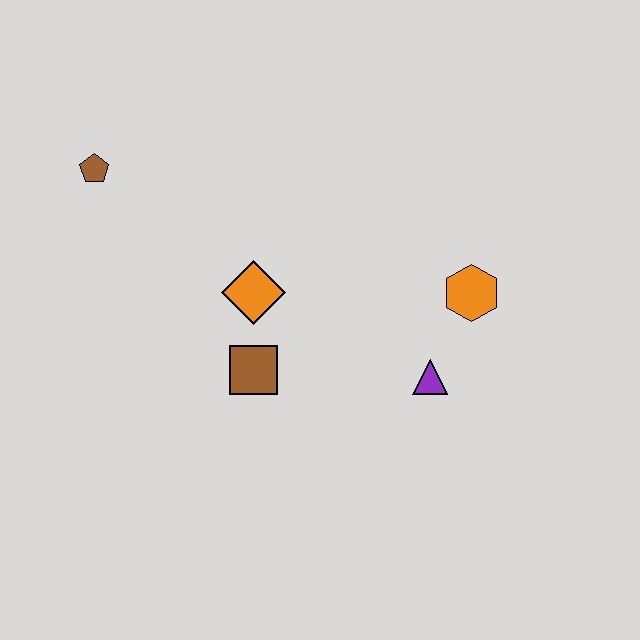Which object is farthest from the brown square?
The brown pentagon is farthest from the brown square.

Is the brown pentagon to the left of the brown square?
Yes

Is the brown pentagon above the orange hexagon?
Yes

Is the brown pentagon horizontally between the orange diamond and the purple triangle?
No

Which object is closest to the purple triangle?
The orange hexagon is closest to the purple triangle.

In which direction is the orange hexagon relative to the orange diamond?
The orange hexagon is to the right of the orange diamond.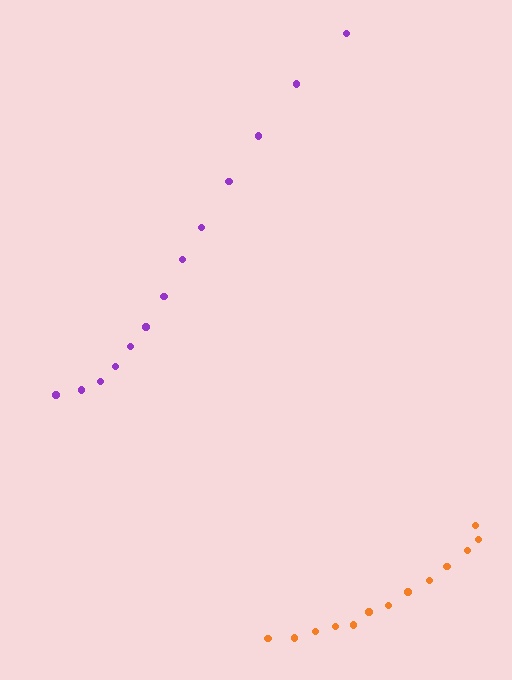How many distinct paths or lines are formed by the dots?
There are 2 distinct paths.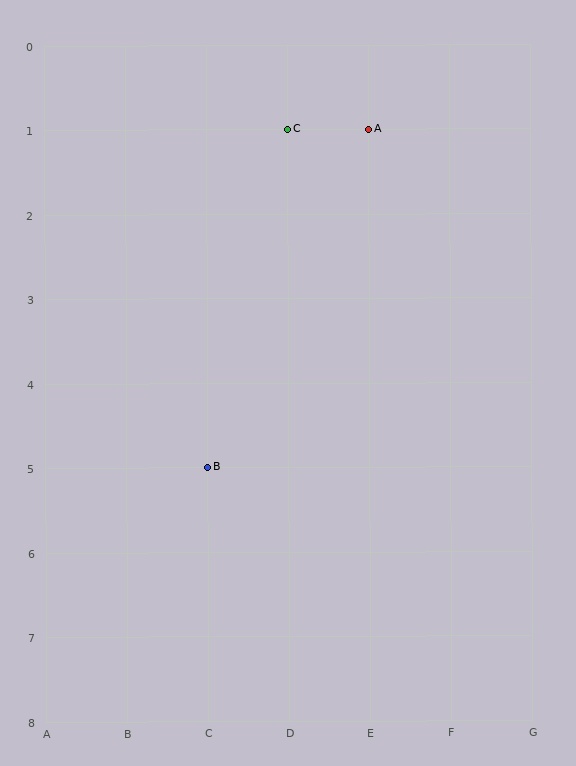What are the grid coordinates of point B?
Point B is at grid coordinates (C, 5).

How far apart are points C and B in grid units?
Points C and B are 1 column and 4 rows apart (about 4.1 grid units diagonally).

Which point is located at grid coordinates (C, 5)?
Point B is at (C, 5).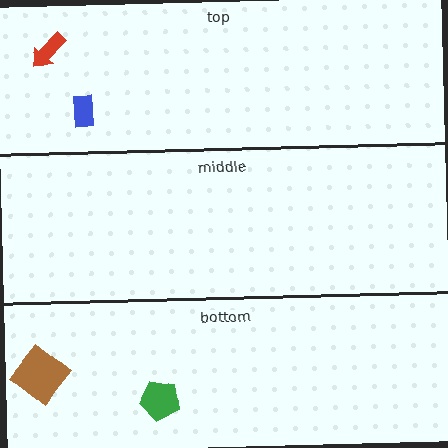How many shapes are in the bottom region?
2.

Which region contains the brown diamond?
The bottom region.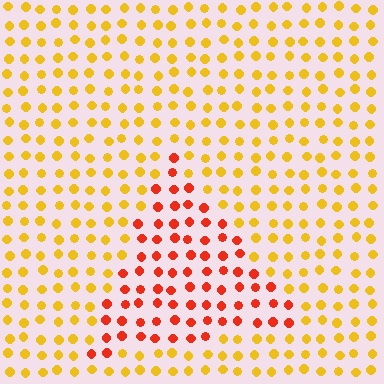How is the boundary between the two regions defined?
The boundary is defined purely by a slight shift in hue (about 42 degrees). Spacing, size, and orientation are identical on both sides.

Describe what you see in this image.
The image is filled with small yellow elements in a uniform arrangement. A triangle-shaped region is visible where the elements are tinted to a slightly different hue, forming a subtle color boundary.